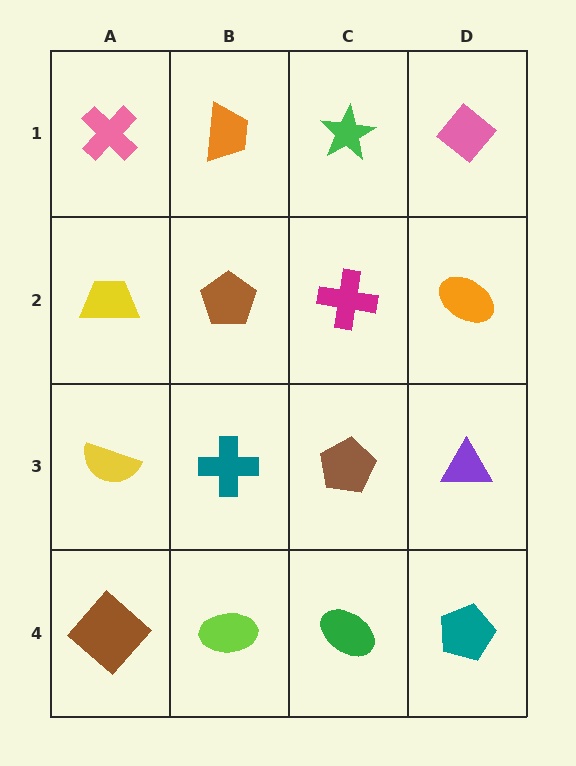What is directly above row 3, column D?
An orange ellipse.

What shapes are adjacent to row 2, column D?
A pink diamond (row 1, column D), a purple triangle (row 3, column D), a magenta cross (row 2, column C).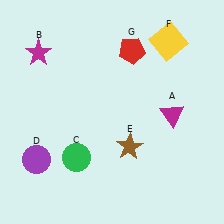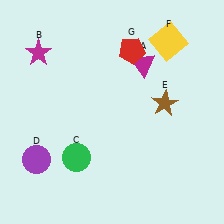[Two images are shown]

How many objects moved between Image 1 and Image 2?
2 objects moved between the two images.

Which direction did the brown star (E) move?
The brown star (E) moved up.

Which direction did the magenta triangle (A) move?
The magenta triangle (A) moved up.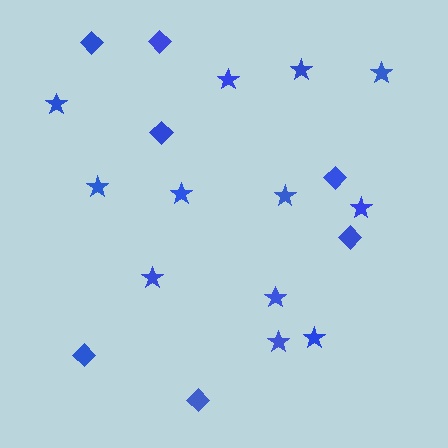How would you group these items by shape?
There are 2 groups: one group of diamonds (7) and one group of stars (12).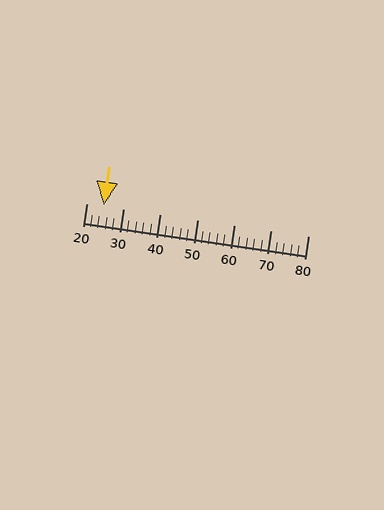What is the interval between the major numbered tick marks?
The major tick marks are spaced 10 units apart.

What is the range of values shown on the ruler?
The ruler shows values from 20 to 80.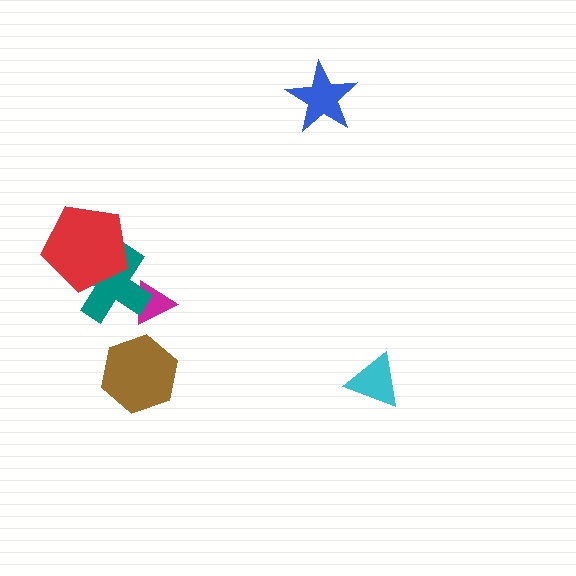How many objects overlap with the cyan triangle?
0 objects overlap with the cyan triangle.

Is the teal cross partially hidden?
Yes, it is partially covered by another shape.